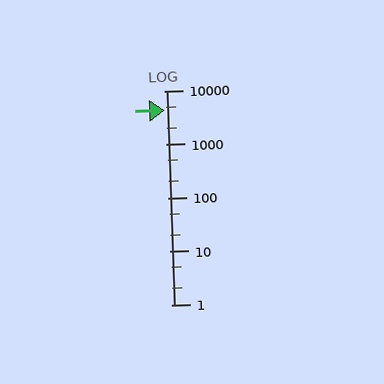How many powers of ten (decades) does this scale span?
The scale spans 4 decades, from 1 to 10000.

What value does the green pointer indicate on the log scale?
The pointer indicates approximately 4400.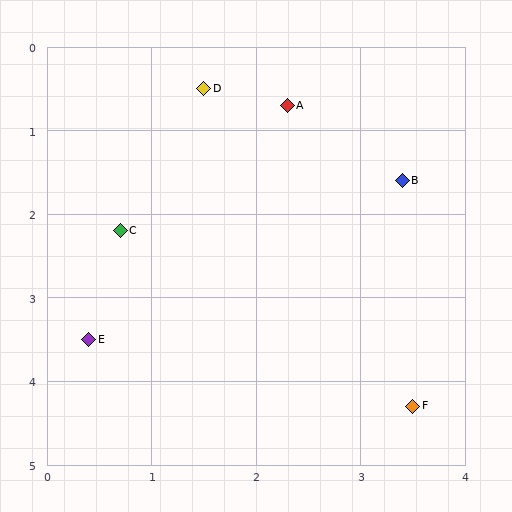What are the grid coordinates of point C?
Point C is at approximately (0.7, 2.2).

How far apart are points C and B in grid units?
Points C and B are about 2.8 grid units apart.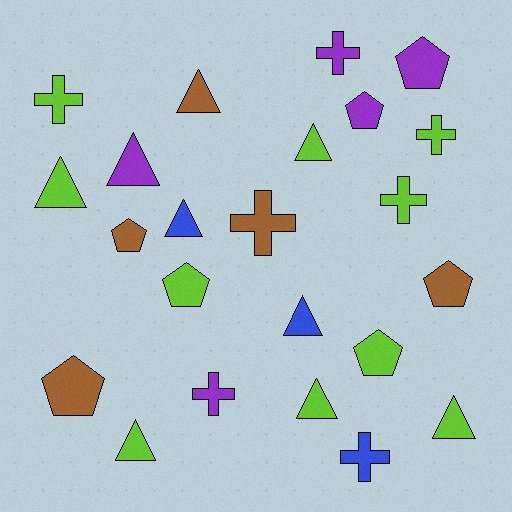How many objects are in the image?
There are 23 objects.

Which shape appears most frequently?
Triangle, with 9 objects.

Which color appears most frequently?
Lime, with 10 objects.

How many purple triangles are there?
There is 1 purple triangle.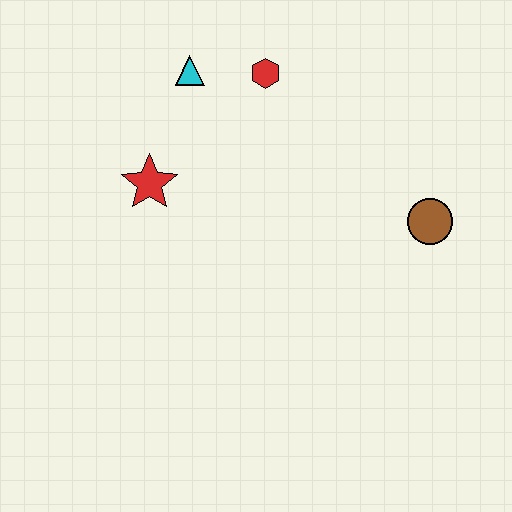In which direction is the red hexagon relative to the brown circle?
The red hexagon is to the left of the brown circle.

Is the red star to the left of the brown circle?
Yes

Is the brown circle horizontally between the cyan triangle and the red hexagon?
No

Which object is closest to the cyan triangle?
The red hexagon is closest to the cyan triangle.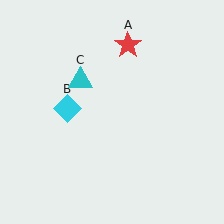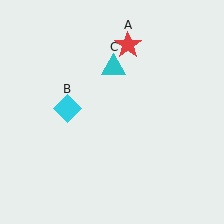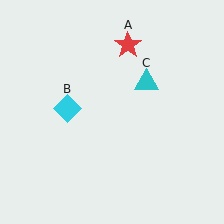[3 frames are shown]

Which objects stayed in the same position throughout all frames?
Red star (object A) and cyan diamond (object B) remained stationary.